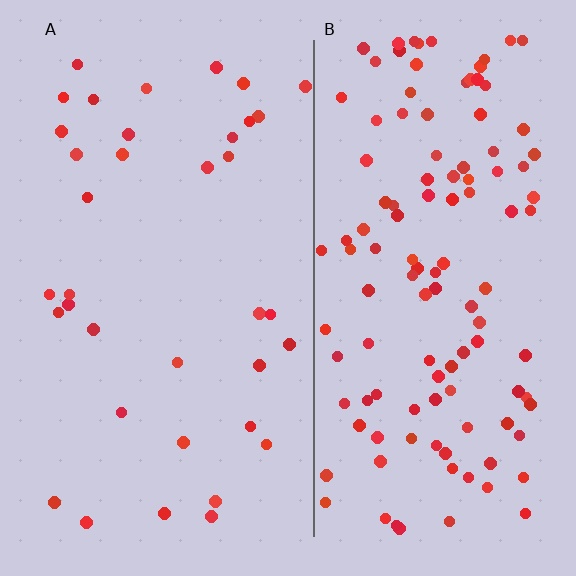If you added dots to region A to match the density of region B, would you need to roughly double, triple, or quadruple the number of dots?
Approximately triple.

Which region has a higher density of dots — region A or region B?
B (the right).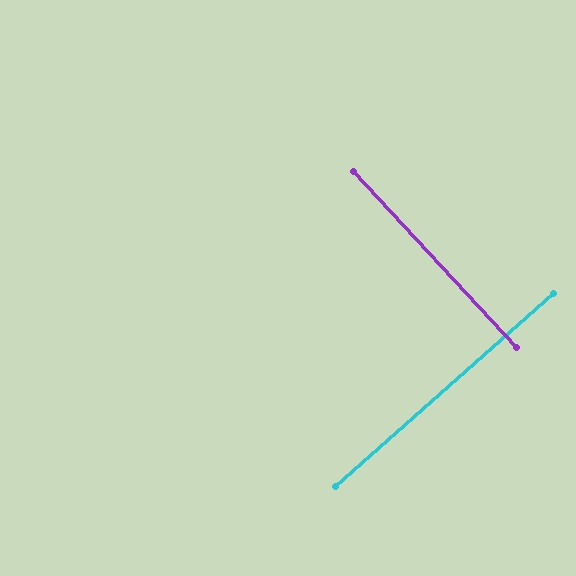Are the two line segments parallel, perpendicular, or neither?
Perpendicular — they meet at approximately 88°.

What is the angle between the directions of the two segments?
Approximately 88 degrees.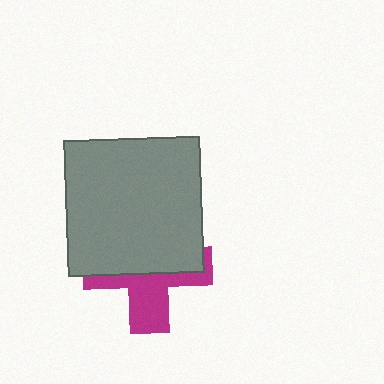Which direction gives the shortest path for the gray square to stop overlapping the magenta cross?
Moving up gives the shortest separation.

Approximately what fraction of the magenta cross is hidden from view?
Roughly 58% of the magenta cross is hidden behind the gray square.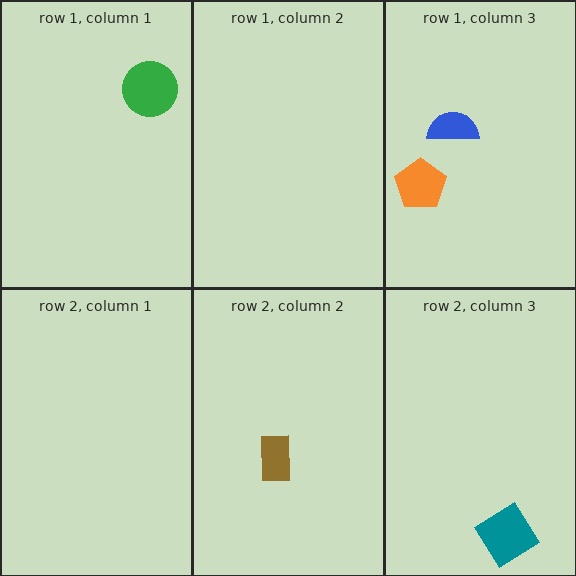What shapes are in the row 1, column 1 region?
The green circle.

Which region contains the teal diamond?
The row 2, column 3 region.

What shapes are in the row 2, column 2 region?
The brown rectangle.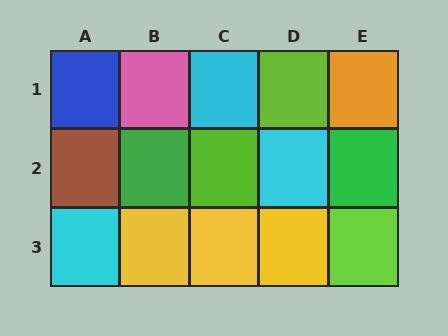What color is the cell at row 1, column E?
Orange.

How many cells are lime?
3 cells are lime.